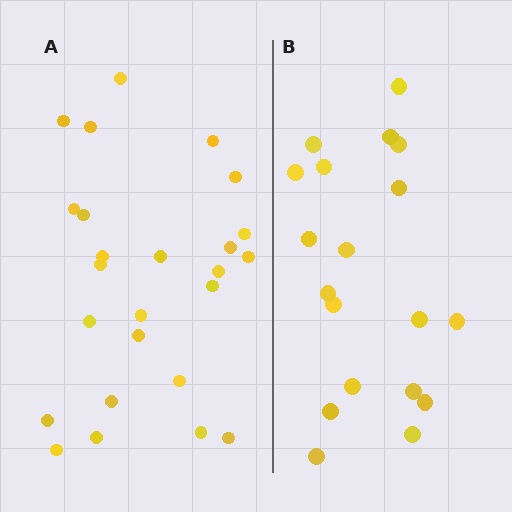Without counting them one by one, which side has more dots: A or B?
Region A (the left region) has more dots.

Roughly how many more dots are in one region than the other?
Region A has about 6 more dots than region B.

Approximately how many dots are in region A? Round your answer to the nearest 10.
About 20 dots. (The exact count is 25, which rounds to 20.)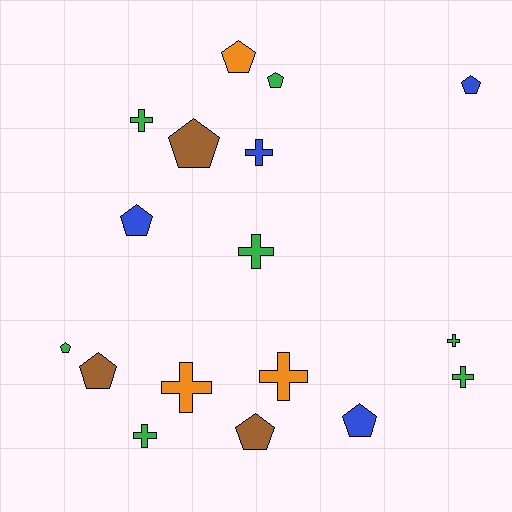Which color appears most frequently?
Green, with 7 objects.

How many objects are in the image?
There are 17 objects.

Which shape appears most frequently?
Pentagon, with 9 objects.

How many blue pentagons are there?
There are 3 blue pentagons.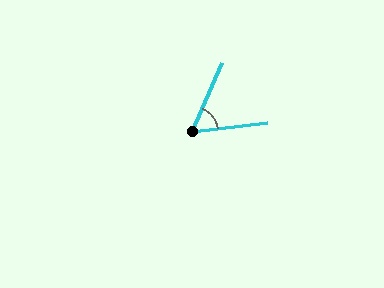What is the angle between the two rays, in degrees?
Approximately 59 degrees.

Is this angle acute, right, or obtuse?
It is acute.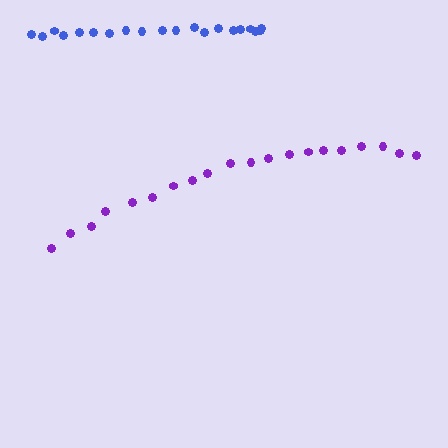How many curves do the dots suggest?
There are 2 distinct paths.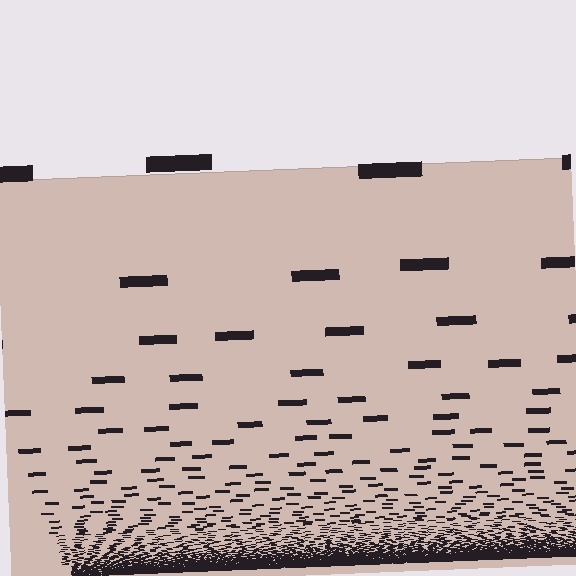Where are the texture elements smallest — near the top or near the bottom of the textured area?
Near the bottom.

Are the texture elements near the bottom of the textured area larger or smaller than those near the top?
Smaller. The gradient is inverted — elements near the bottom are smaller and denser.